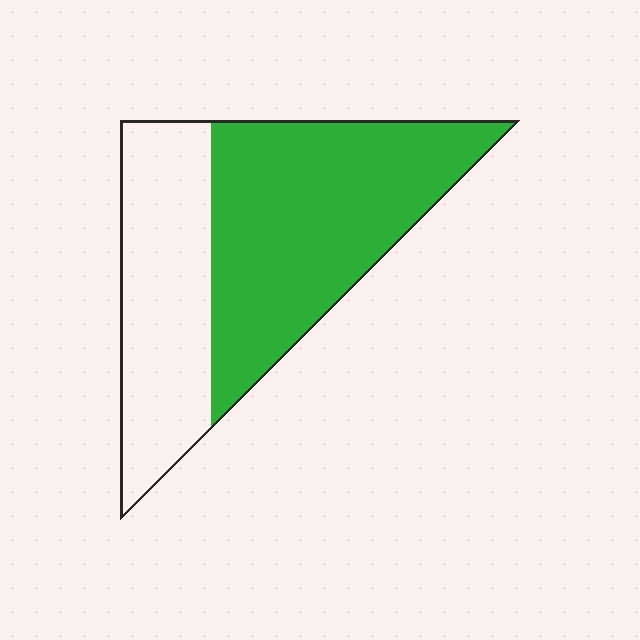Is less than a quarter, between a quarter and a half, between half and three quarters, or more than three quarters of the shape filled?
Between half and three quarters.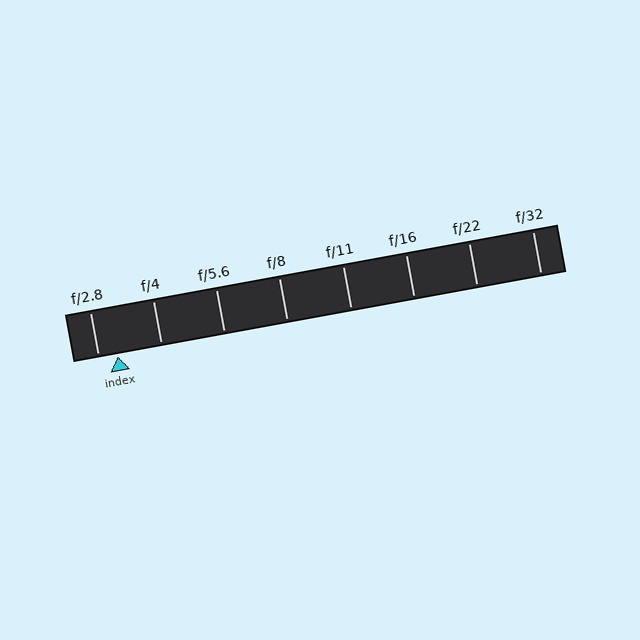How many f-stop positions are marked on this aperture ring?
There are 8 f-stop positions marked.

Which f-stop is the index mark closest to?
The index mark is closest to f/2.8.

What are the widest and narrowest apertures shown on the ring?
The widest aperture shown is f/2.8 and the narrowest is f/32.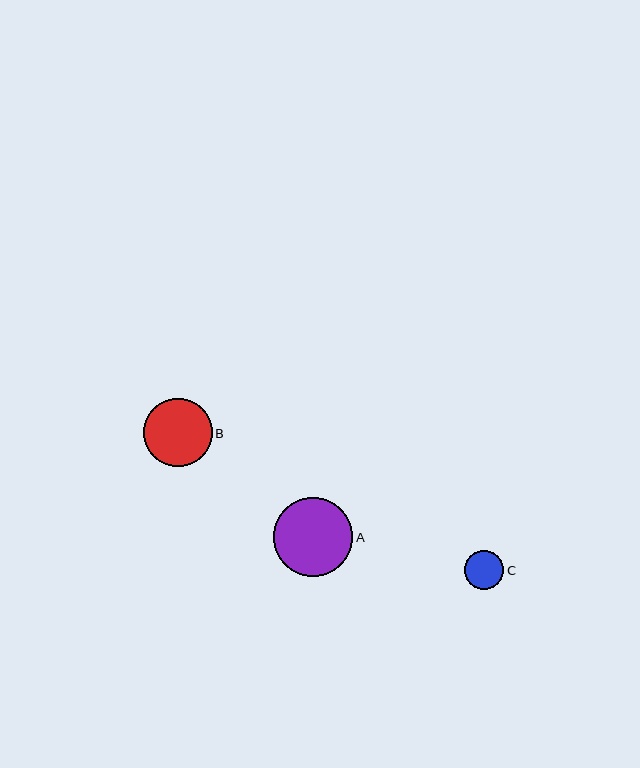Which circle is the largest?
Circle A is the largest with a size of approximately 79 pixels.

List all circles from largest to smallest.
From largest to smallest: A, B, C.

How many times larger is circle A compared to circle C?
Circle A is approximately 2.0 times the size of circle C.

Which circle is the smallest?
Circle C is the smallest with a size of approximately 39 pixels.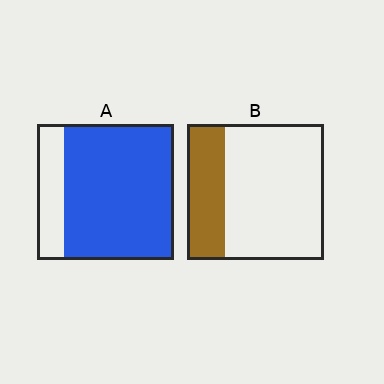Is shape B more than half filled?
No.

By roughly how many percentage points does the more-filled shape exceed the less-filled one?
By roughly 55 percentage points (A over B).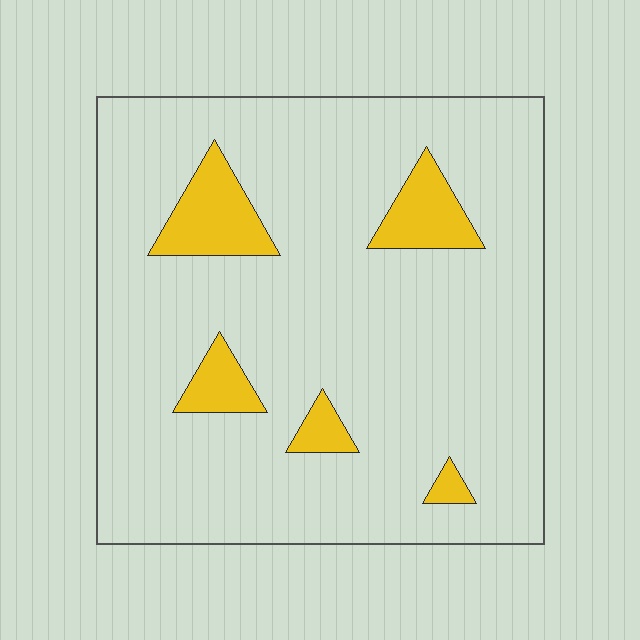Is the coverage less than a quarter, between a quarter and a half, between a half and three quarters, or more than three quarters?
Less than a quarter.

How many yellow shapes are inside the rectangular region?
5.